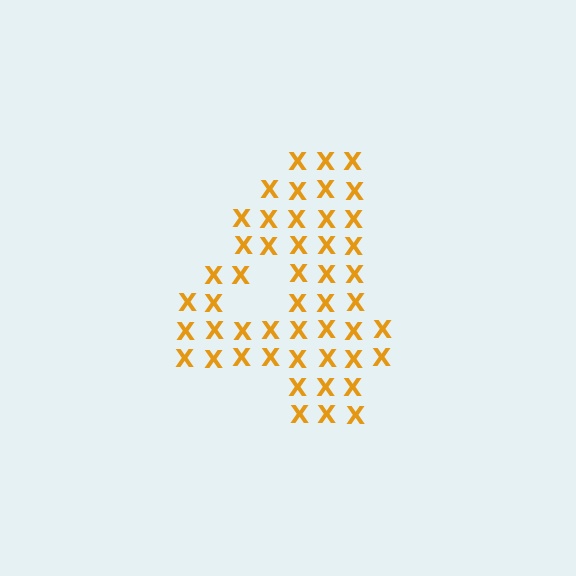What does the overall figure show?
The overall figure shows the digit 4.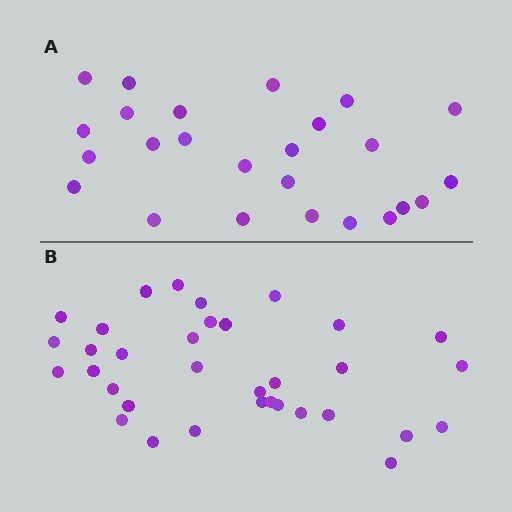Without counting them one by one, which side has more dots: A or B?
Region B (the bottom region) has more dots.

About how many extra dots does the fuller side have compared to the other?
Region B has roughly 8 or so more dots than region A.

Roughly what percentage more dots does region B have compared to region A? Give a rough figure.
About 35% more.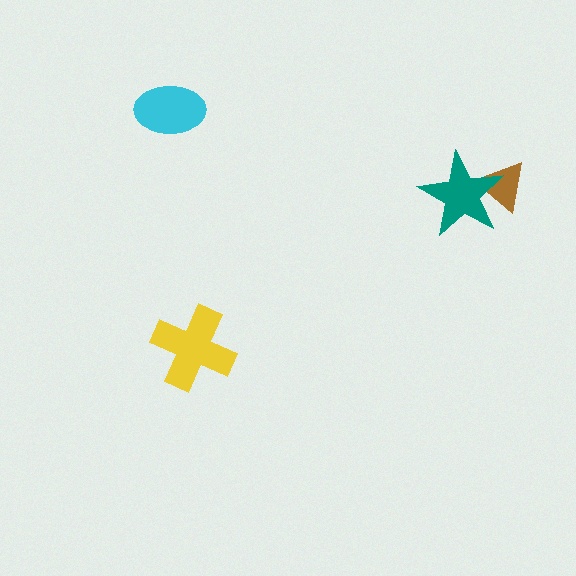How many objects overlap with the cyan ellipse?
0 objects overlap with the cyan ellipse.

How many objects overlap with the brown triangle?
1 object overlaps with the brown triangle.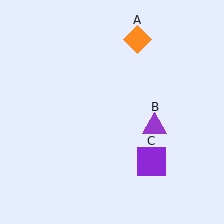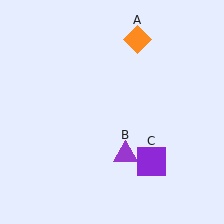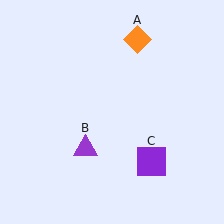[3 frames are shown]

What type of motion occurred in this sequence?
The purple triangle (object B) rotated clockwise around the center of the scene.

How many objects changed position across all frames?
1 object changed position: purple triangle (object B).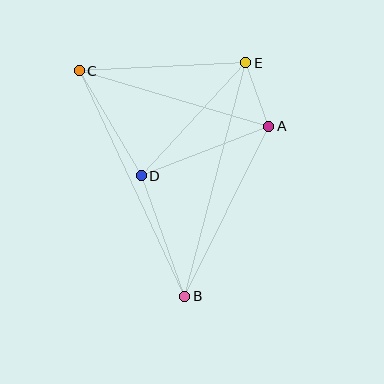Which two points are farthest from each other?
Points B and C are farthest from each other.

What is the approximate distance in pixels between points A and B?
The distance between A and B is approximately 189 pixels.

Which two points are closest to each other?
Points A and E are closest to each other.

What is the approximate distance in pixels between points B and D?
The distance between B and D is approximately 128 pixels.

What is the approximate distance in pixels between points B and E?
The distance between B and E is approximately 241 pixels.